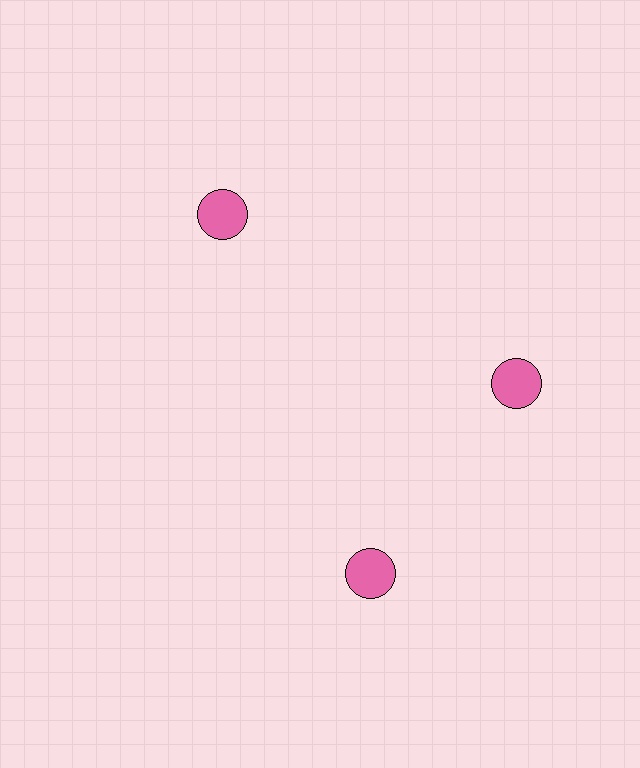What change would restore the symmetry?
The symmetry would be restored by rotating it back into even spacing with its neighbors so that all 3 circles sit at equal angles and equal distance from the center.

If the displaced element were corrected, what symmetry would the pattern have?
It would have 3-fold rotational symmetry — the pattern would map onto itself every 120 degrees.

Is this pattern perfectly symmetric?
No. The 3 pink circles are arranged in a ring, but one element near the 7 o'clock position is rotated out of alignment along the ring, breaking the 3-fold rotational symmetry.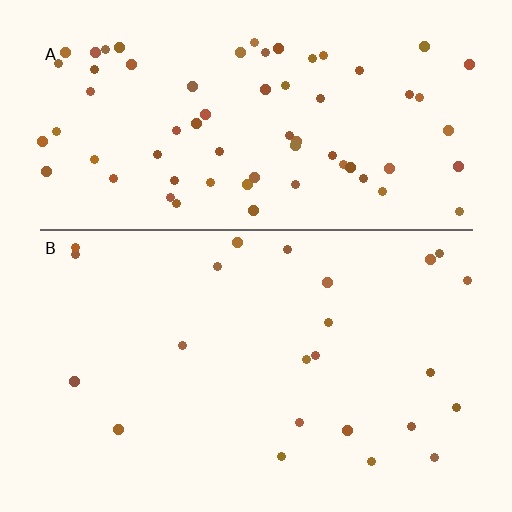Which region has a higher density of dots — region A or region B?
A (the top).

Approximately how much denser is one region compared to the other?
Approximately 3.0× — region A over region B.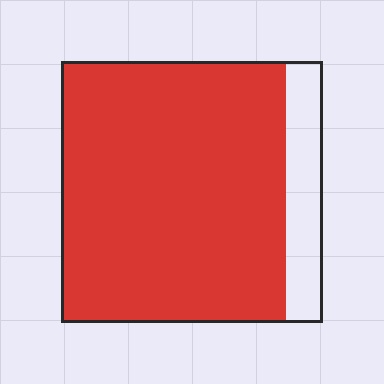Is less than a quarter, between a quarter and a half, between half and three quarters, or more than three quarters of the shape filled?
More than three quarters.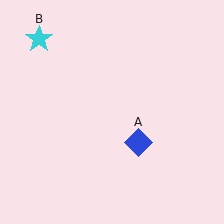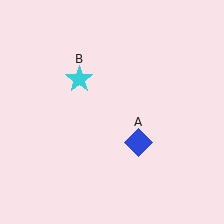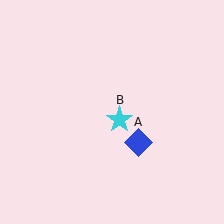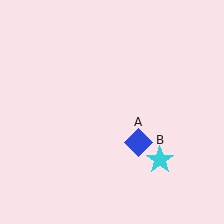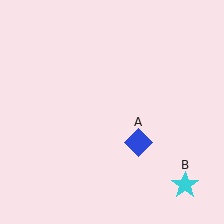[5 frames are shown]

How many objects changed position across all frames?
1 object changed position: cyan star (object B).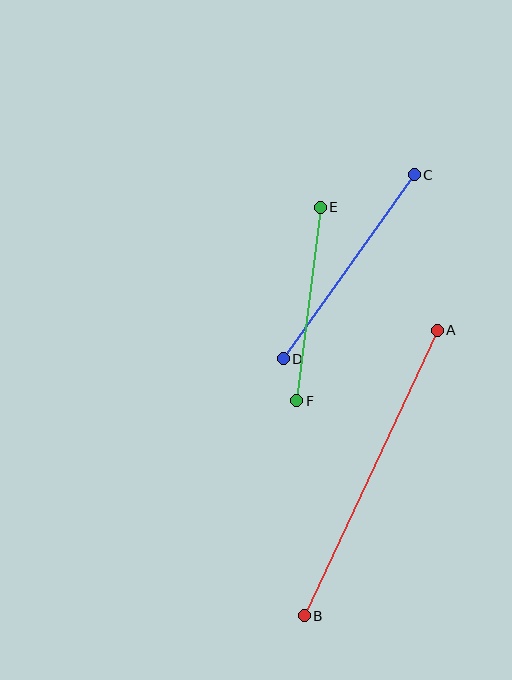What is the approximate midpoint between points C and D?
The midpoint is at approximately (349, 267) pixels.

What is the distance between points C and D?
The distance is approximately 226 pixels.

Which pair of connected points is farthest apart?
Points A and B are farthest apart.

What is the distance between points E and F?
The distance is approximately 195 pixels.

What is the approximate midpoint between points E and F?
The midpoint is at approximately (308, 304) pixels.